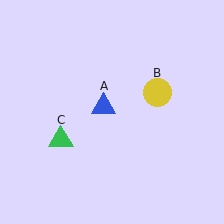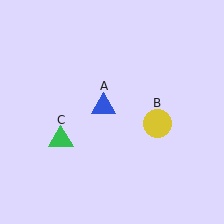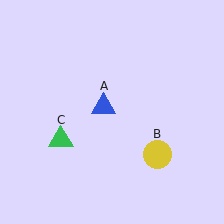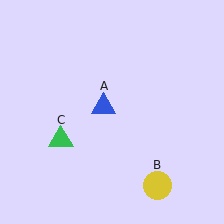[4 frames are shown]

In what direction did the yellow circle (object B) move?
The yellow circle (object B) moved down.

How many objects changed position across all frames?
1 object changed position: yellow circle (object B).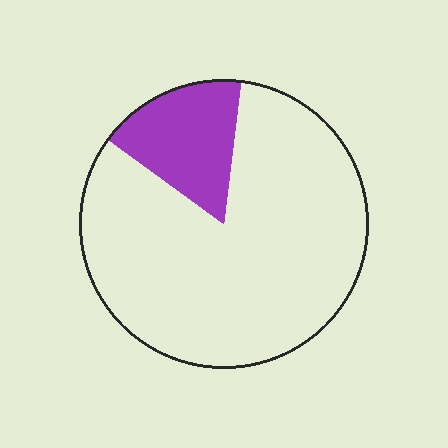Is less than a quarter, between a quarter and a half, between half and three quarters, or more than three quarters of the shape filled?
Less than a quarter.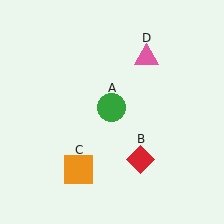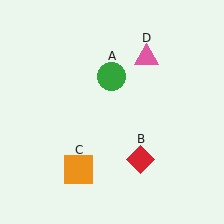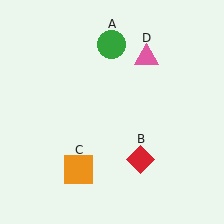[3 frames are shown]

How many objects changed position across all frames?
1 object changed position: green circle (object A).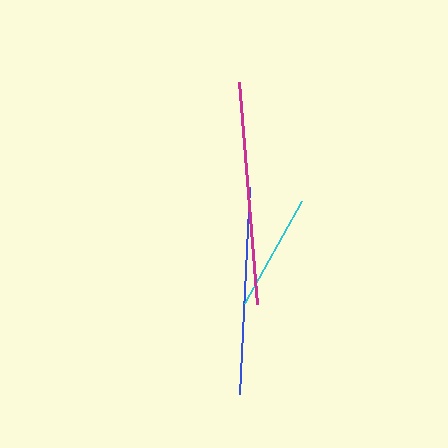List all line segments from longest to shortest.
From longest to shortest: magenta, blue, cyan.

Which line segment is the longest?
The magenta line is the longest at approximately 223 pixels.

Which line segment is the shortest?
The cyan line is the shortest at approximately 117 pixels.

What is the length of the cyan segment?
The cyan segment is approximately 117 pixels long.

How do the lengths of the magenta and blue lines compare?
The magenta and blue lines are approximately the same length.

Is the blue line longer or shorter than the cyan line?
The blue line is longer than the cyan line.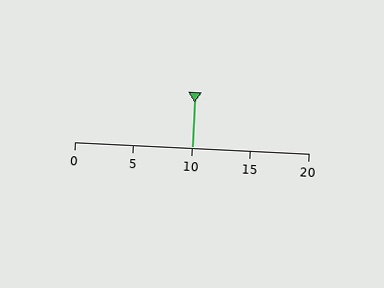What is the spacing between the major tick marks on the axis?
The major ticks are spaced 5 apart.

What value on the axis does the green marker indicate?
The marker indicates approximately 10.